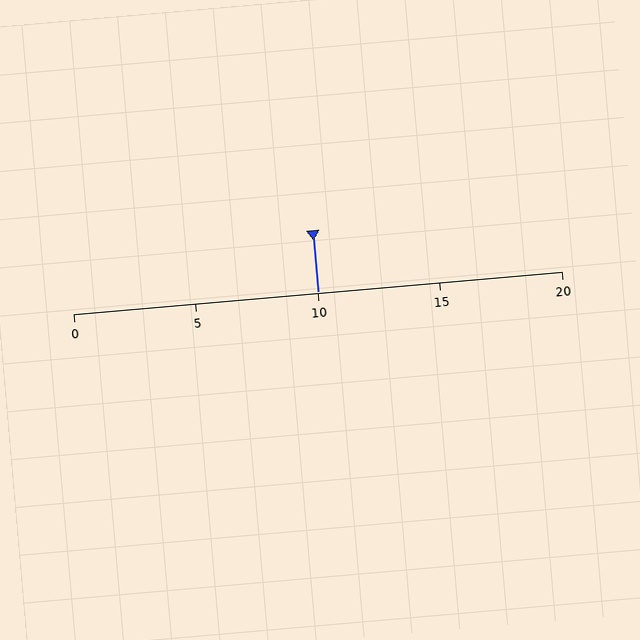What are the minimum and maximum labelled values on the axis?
The axis runs from 0 to 20.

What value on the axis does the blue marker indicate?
The marker indicates approximately 10.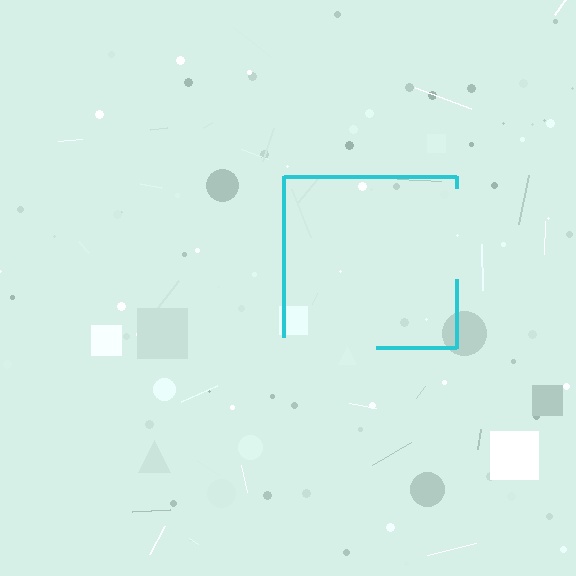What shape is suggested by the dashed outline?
The dashed outline suggests a square.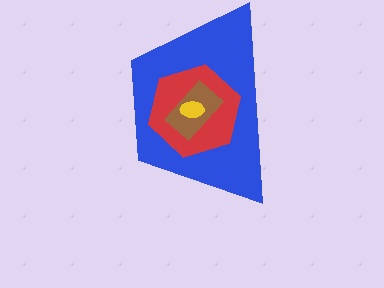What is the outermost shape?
The blue trapezoid.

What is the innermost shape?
The yellow ellipse.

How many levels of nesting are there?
4.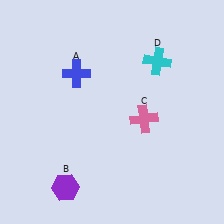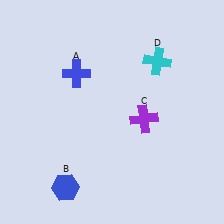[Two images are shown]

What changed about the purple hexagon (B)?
In Image 1, B is purple. In Image 2, it changed to blue.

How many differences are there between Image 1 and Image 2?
There are 2 differences between the two images.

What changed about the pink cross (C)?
In Image 1, C is pink. In Image 2, it changed to purple.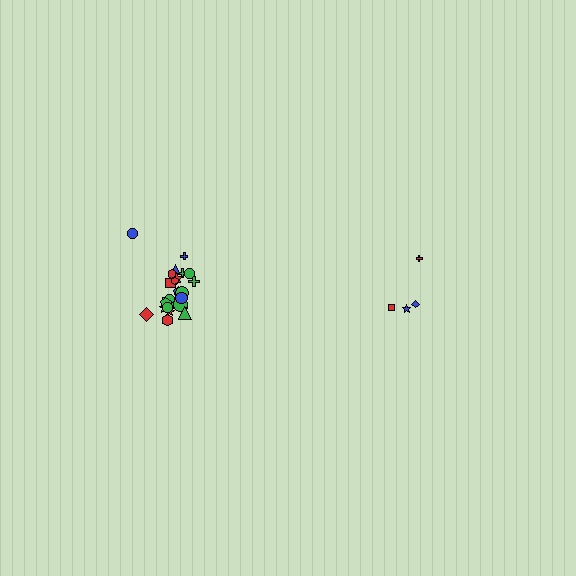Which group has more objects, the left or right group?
The left group.